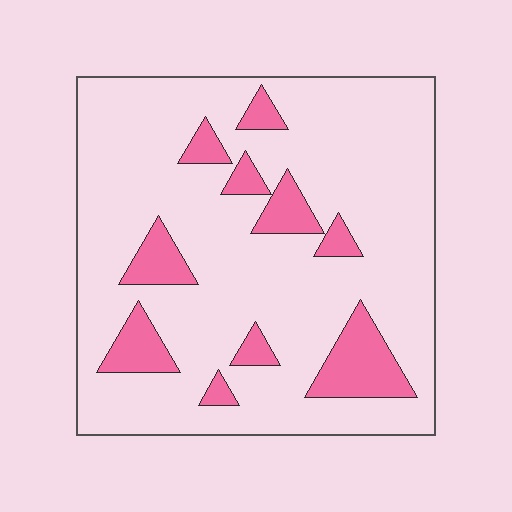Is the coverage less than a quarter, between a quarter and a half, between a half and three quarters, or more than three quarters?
Less than a quarter.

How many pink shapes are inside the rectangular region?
10.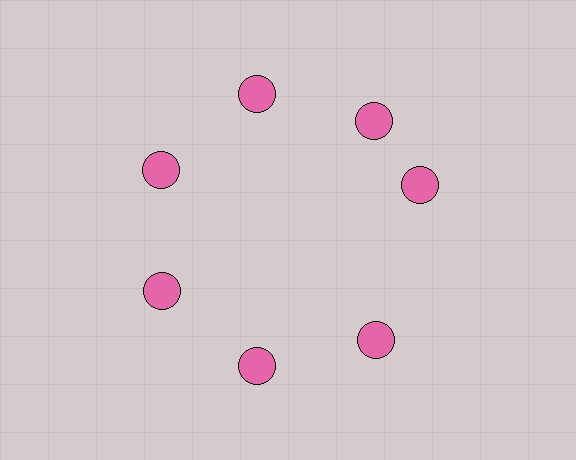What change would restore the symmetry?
The symmetry would be restored by rotating it back into even spacing with its neighbors so that all 7 circles sit at equal angles and equal distance from the center.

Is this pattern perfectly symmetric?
No. The 7 pink circles are arranged in a ring, but one element near the 3 o'clock position is rotated out of alignment along the ring, breaking the 7-fold rotational symmetry.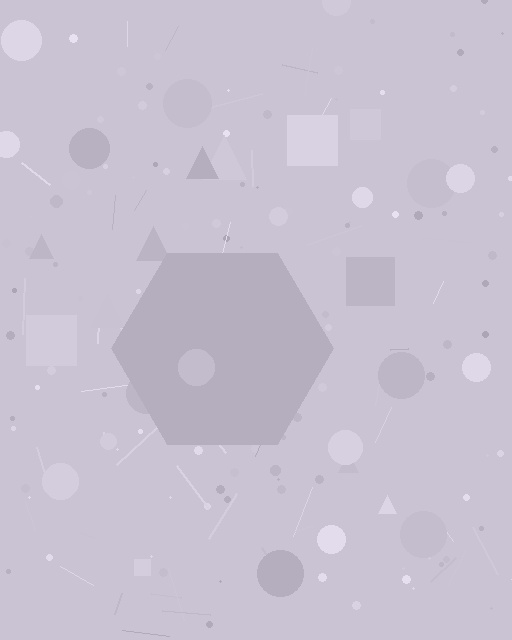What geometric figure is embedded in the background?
A hexagon is embedded in the background.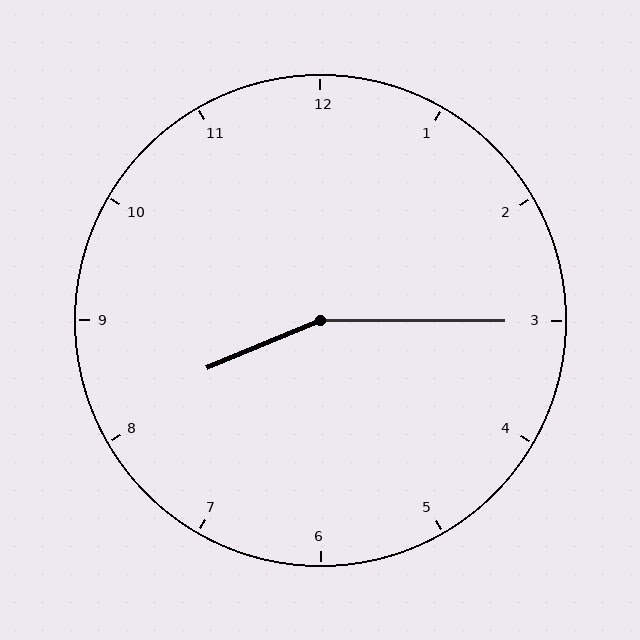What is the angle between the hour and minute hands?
Approximately 158 degrees.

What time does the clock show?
8:15.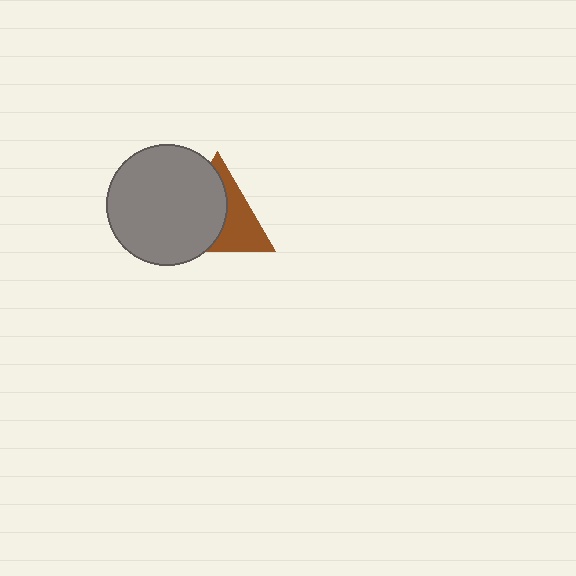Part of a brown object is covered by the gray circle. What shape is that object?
It is a triangle.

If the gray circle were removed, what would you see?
You would see the complete brown triangle.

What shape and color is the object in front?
The object in front is a gray circle.